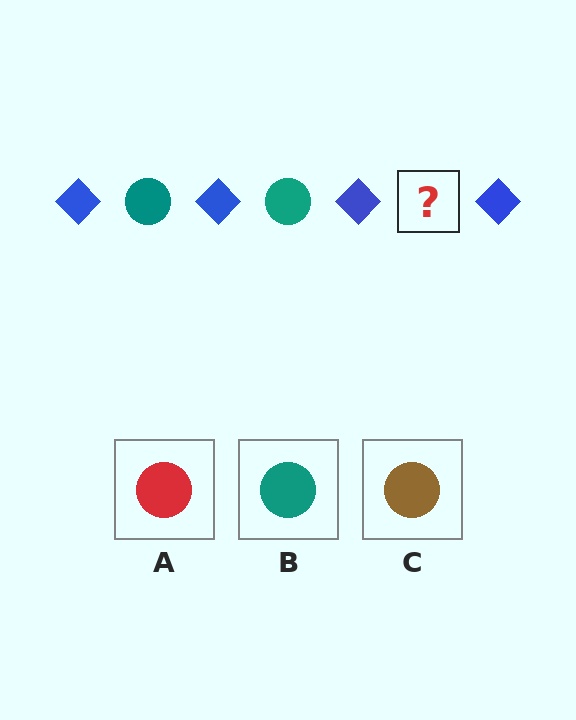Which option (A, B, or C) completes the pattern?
B.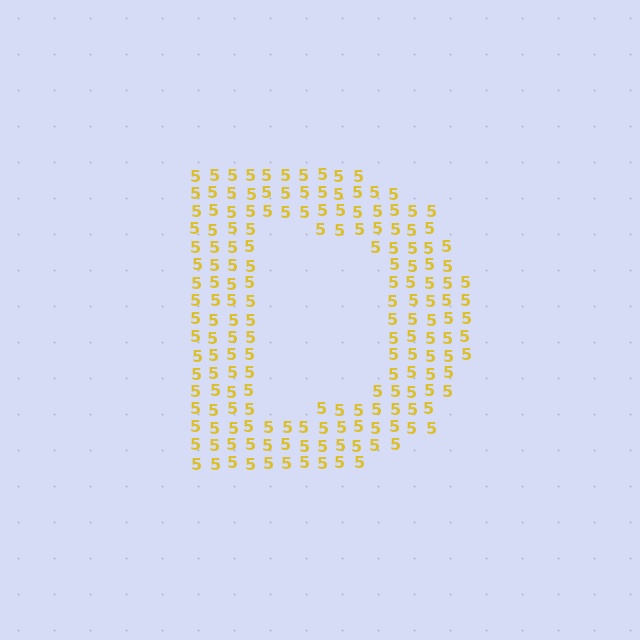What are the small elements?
The small elements are digit 5's.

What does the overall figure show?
The overall figure shows the letter D.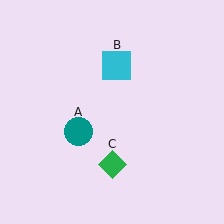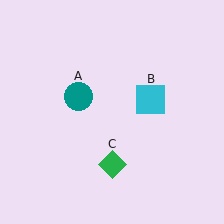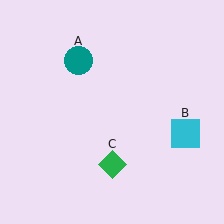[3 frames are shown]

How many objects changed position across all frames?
2 objects changed position: teal circle (object A), cyan square (object B).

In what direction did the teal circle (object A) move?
The teal circle (object A) moved up.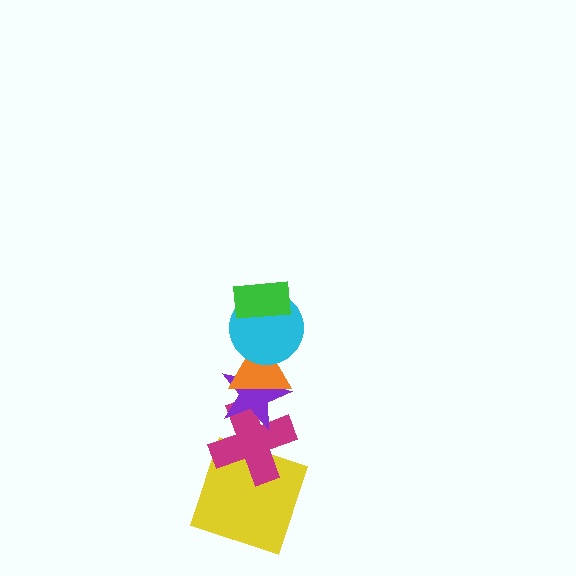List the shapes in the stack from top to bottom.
From top to bottom: the green rectangle, the cyan circle, the orange triangle, the purple star, the magenta cross, the yellow square.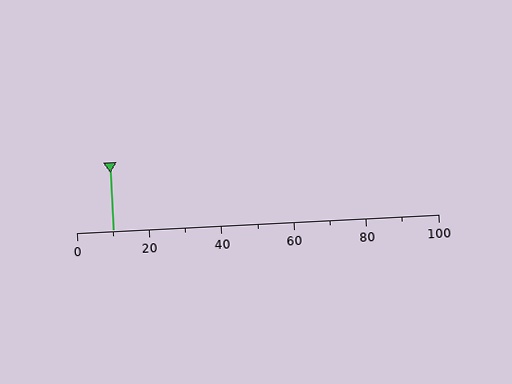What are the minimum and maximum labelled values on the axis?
The axis runs from 0 to 100.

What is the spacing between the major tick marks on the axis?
The major ticks are spaced 20 apart.